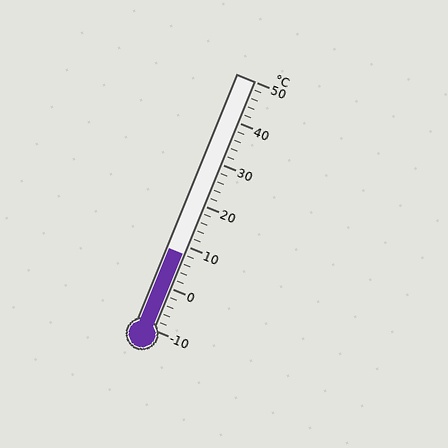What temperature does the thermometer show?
The thermometer shows approximately 8°C.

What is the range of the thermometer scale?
The thermometer scale ranges from -10°C to 50°C.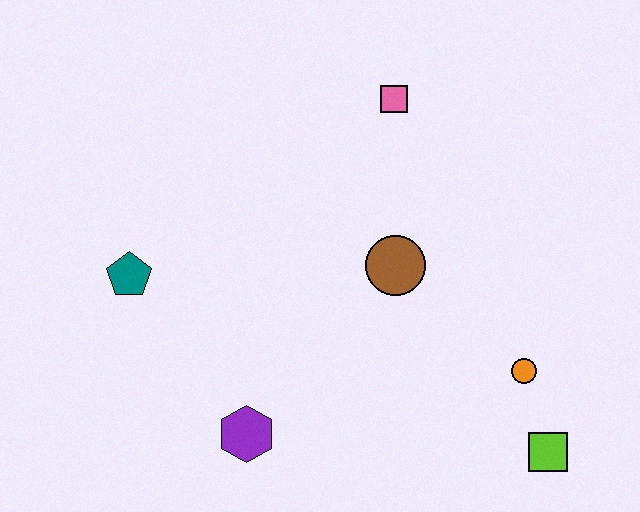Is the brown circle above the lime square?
Yes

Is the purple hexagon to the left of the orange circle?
Yes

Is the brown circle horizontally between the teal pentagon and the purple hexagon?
No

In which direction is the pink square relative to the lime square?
The pink square is above the lime square.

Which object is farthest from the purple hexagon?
The pink square is farthest from the purple hexagon.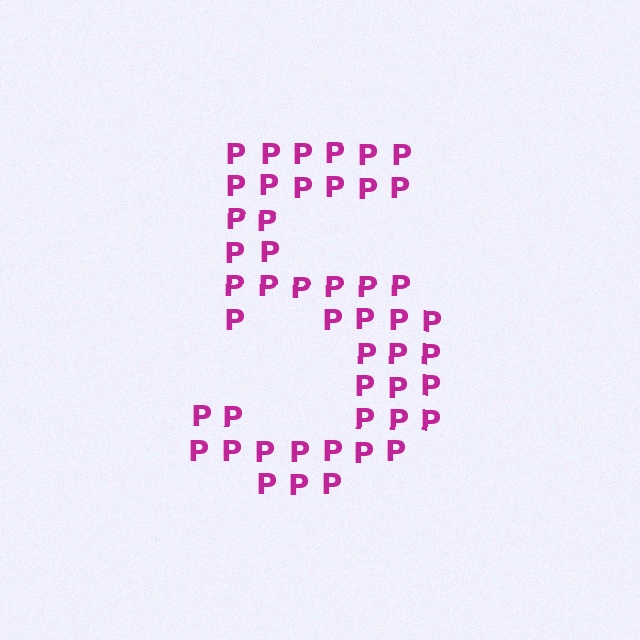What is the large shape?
The large shape is the digit 5.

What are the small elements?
The small elements are letter P's.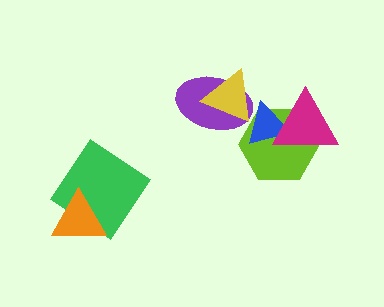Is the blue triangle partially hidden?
Yes, it is partially covered by another shape.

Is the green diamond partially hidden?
Yes, it is partially covered by another shape.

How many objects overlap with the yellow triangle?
2 objects overlap with the yellow triangle.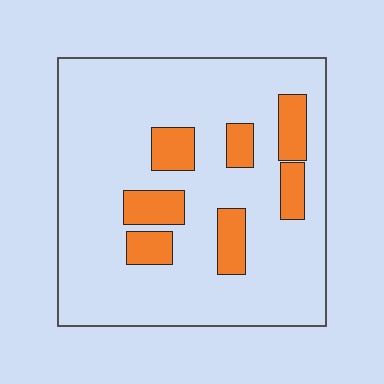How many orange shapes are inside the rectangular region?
7.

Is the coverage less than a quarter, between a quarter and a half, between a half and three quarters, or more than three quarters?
Less than a quarter.